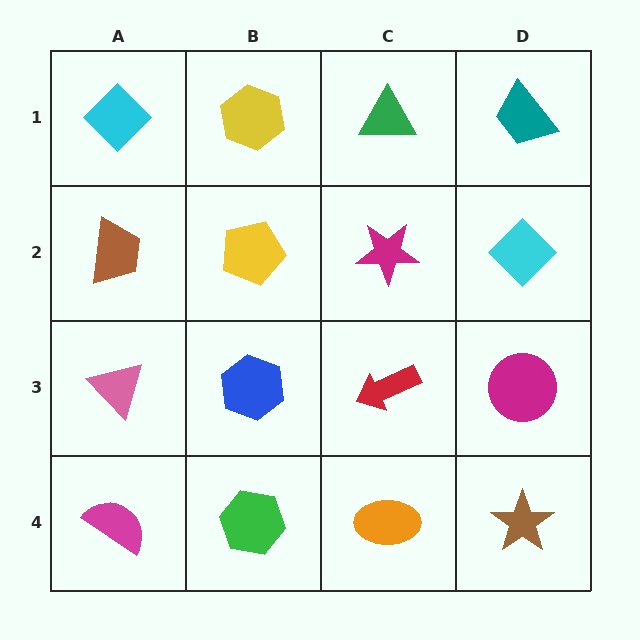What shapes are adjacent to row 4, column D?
A magenta circle (row 3, column D), an orange ellipse (row 4, column C).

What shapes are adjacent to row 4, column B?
A blue hexagon (row 3, column B), a magenta semicircle (row 4, column A), an orange ellipse (row 4, column C).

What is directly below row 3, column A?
A magenta semicircle.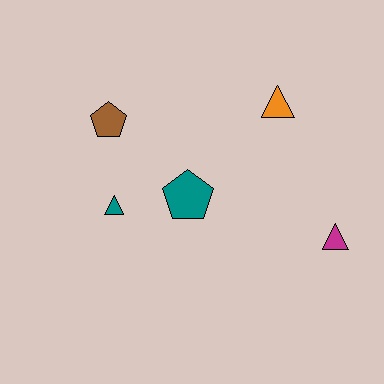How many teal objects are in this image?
There are 2 teal objects.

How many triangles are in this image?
There are 3 triangles.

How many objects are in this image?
There are 5 objects.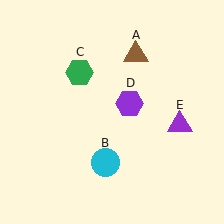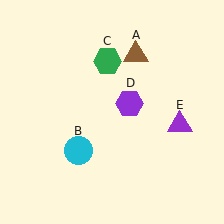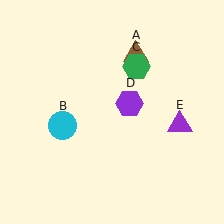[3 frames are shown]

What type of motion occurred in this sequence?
The cyan circle (object B), green hexagon (object C) rotated clockwise around the center of the scene.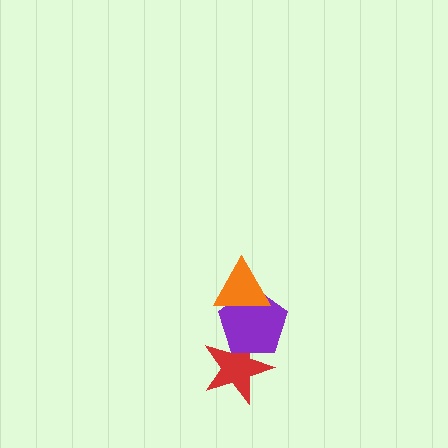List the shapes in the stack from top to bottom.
From top to bottom: the orange triangle, the purple pentagon, the red star.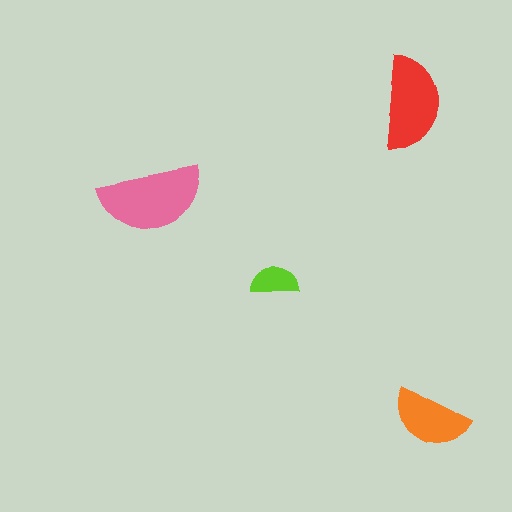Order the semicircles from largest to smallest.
the pink one, the red one, the orange one, the lime one.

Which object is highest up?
The red semicircle is topmost.